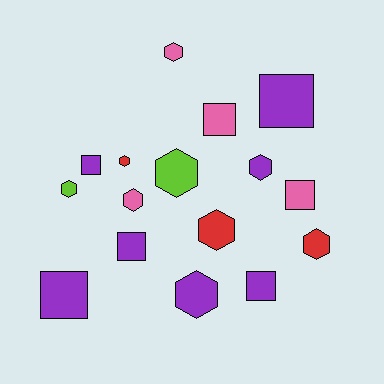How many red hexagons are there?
There are 3 red hexagons.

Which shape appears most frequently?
Hexagon, with 9 objects.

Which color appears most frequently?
Purple, with 7 objects.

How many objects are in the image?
There are 16 objects.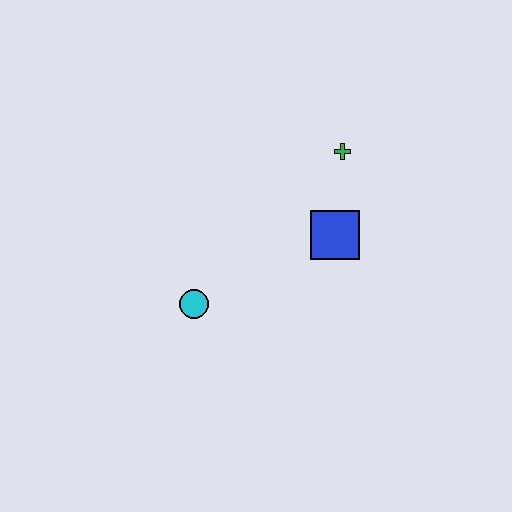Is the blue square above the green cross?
No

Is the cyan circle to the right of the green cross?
No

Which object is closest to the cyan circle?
The blue square is closest to the cyan circle.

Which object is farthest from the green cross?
The cyan circle is farthest from the green cross.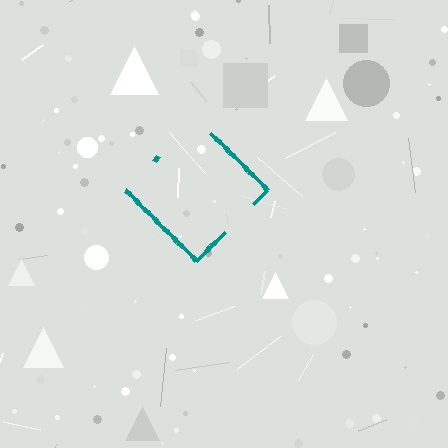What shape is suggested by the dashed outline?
The dashed outline suggests a diamond.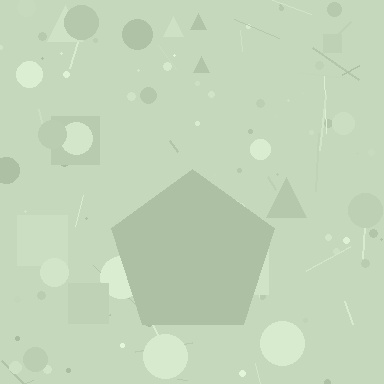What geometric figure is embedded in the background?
A pentagon is embedded in the background.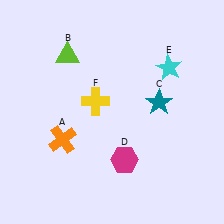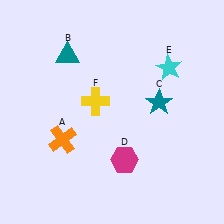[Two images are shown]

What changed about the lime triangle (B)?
In Image 1, B is lime. In Image 2, it changed to teal.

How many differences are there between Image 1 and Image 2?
There is 1 difference between the two images.